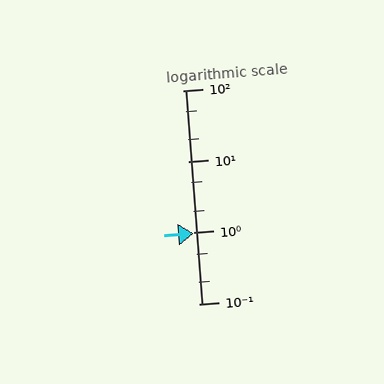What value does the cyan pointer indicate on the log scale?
The pointer indicates approximately 0.97.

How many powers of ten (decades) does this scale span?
The scale spans 3 decades, from 0.1 to 100.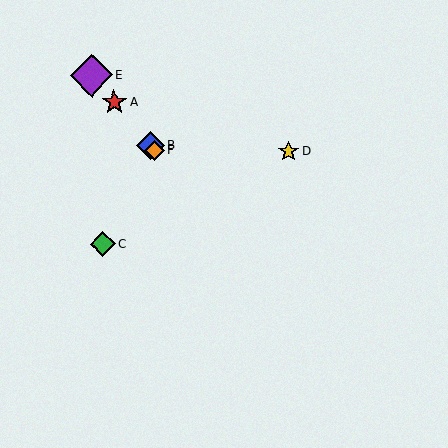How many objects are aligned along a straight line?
4 objects (A, B, E, F) are aligned along a straight line.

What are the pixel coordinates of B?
Object B is at (150, 145).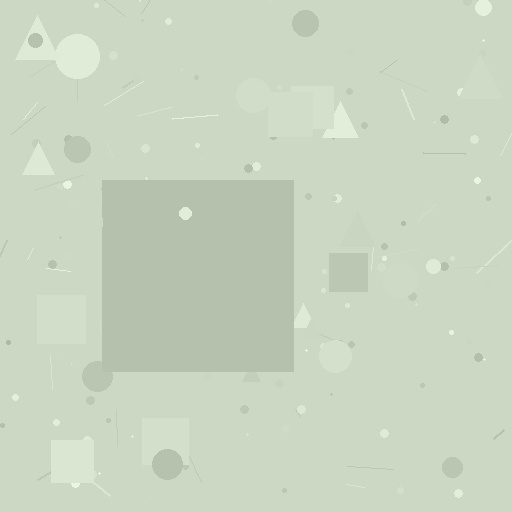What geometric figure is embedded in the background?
A square is embedded in the background.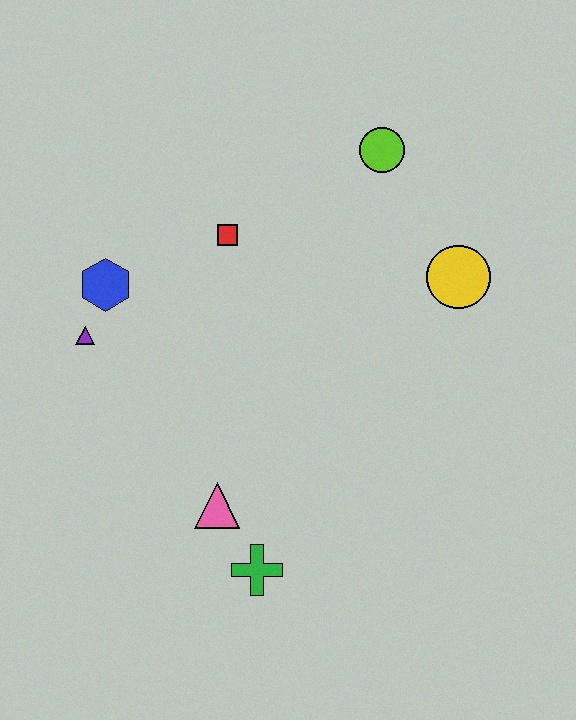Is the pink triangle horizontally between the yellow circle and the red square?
No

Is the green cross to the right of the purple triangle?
Yes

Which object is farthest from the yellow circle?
The purple triangle is farthest from the yellow circle.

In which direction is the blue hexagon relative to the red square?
The blue hexagon is to the left of the red square.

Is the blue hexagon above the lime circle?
No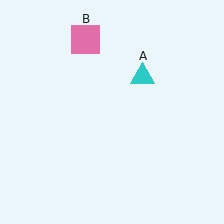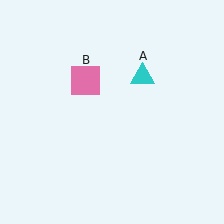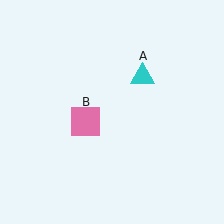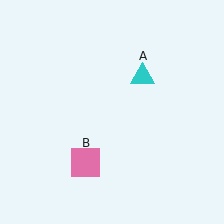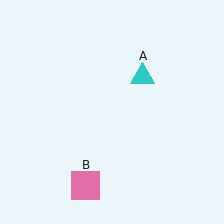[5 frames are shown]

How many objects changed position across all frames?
1 object changed position: pink square (object B).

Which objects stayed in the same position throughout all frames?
Cyan triangle (object A) remained stationary.